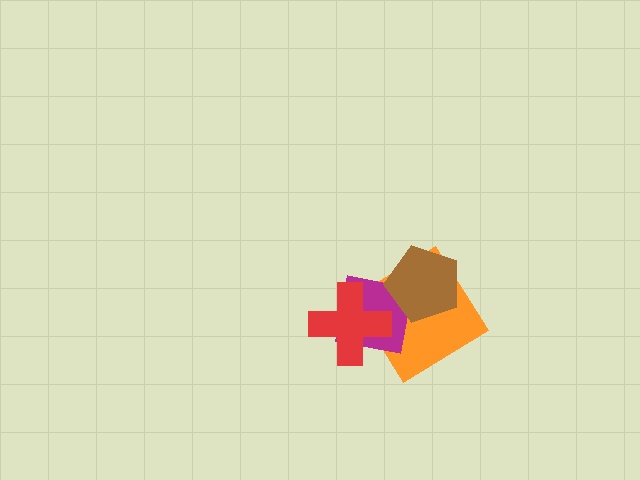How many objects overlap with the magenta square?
3 objects overlap with the magenta square.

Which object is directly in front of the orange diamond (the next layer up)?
The magenta square is directly in front of the orange diamond.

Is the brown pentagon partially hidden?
No, no other shape covers it.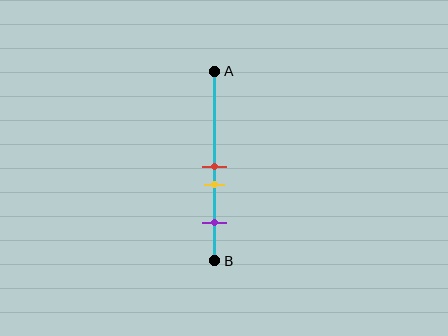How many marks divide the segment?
There are 3 marks dividing the segment.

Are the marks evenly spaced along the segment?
No, the marks are not evenly spaced.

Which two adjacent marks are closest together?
The red and yellow marks are the closest adjacent pair.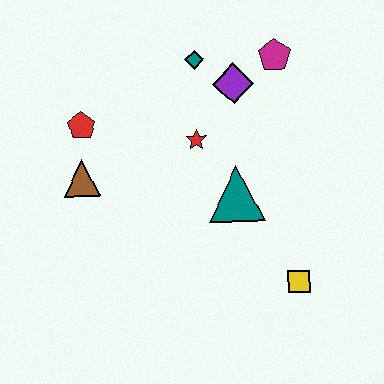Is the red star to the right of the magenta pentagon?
No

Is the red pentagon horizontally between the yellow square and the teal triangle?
No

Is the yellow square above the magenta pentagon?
No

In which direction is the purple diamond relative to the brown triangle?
The purple diamond is to the right of the brown triangle.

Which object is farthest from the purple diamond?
The yellow square is farthest from the purple diamond.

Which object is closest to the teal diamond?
The purple diamond is closest to the teal diamond.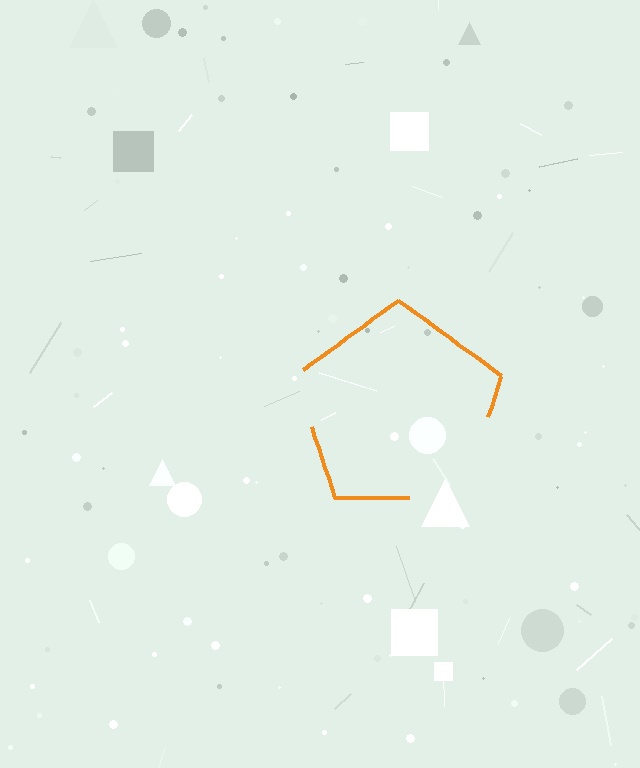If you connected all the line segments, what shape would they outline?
They would outline a pentagon.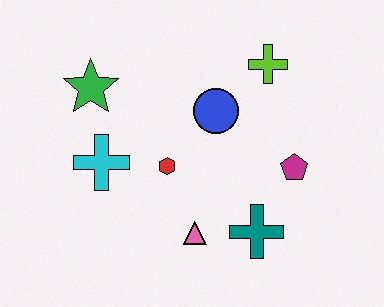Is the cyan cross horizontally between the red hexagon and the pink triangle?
No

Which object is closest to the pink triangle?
The teal cross is closest to the pink triangle.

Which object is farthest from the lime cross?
The cyan cross is farthest from the lime cross.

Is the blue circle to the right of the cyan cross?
Yes